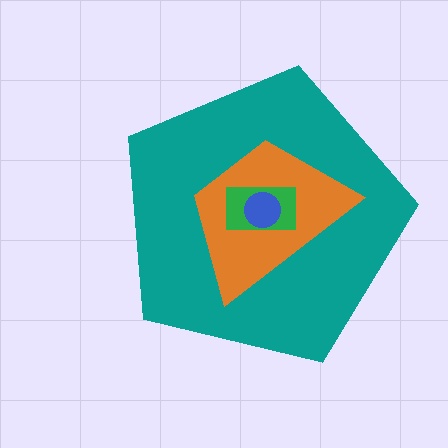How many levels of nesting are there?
4.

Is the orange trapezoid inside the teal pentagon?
Yes.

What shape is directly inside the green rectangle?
The blue circle.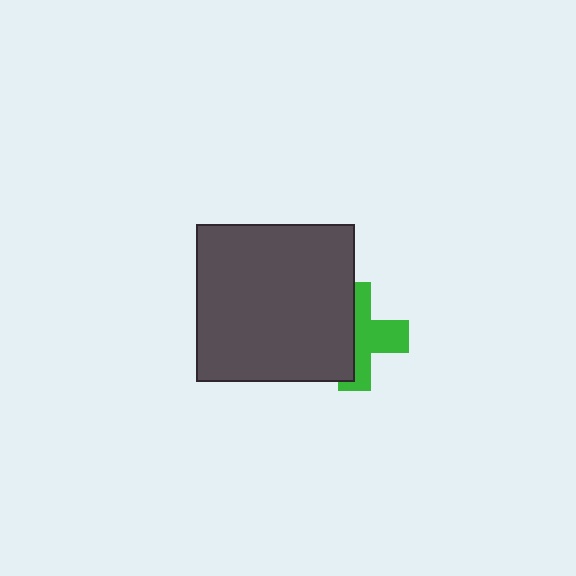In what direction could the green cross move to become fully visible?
The green cross could move right. That would shift it out from behind the dark gray square entirely.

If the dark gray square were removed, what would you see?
You would see the complete green cross.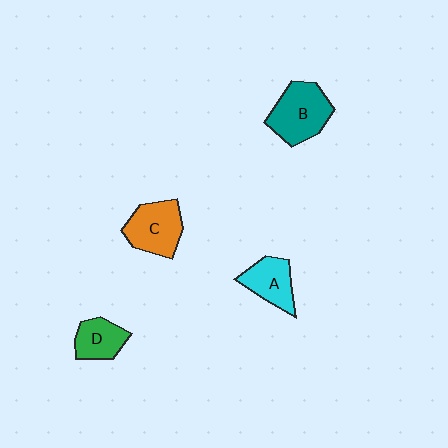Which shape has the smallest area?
Shape D (green).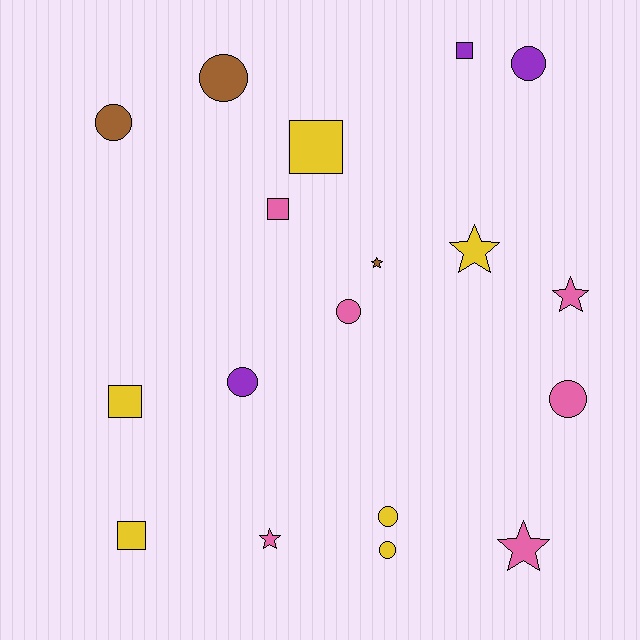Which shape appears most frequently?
Circle, with 8 objects.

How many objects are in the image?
There are 18 objects.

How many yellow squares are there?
There are 3 yellow squares.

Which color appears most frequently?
Yellow, with 6 objects.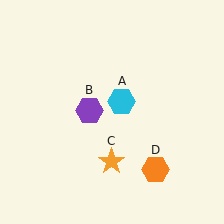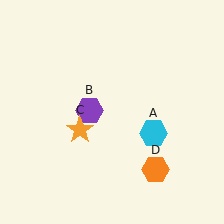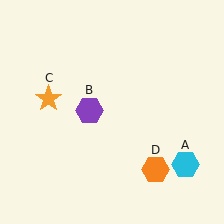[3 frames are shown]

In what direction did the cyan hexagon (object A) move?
The cyan hexagon (object A) moved down and to the right.